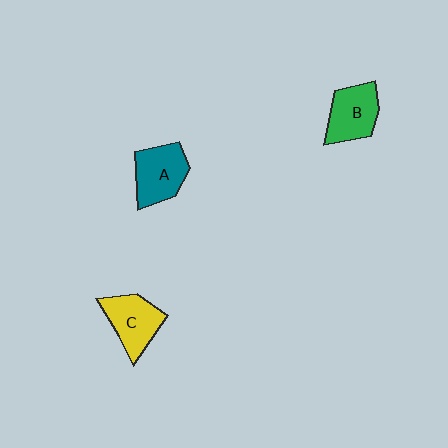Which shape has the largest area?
Shape A (teal).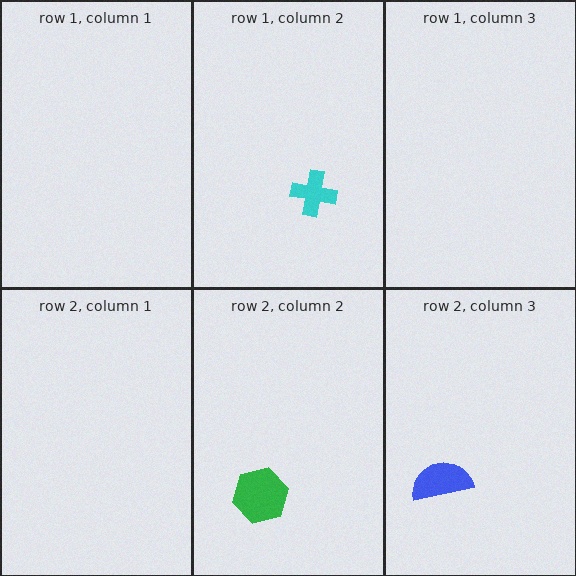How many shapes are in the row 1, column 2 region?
1.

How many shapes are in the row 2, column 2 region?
1.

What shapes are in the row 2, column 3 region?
The blue semicircle.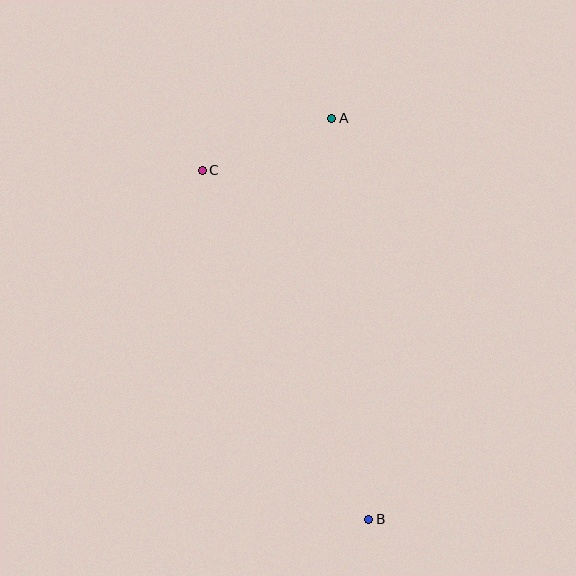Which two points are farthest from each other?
Points A and B are farthest from each other.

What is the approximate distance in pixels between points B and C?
The distance between B and C is approximately 386 pixels.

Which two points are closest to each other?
Points A and C are closest to each other.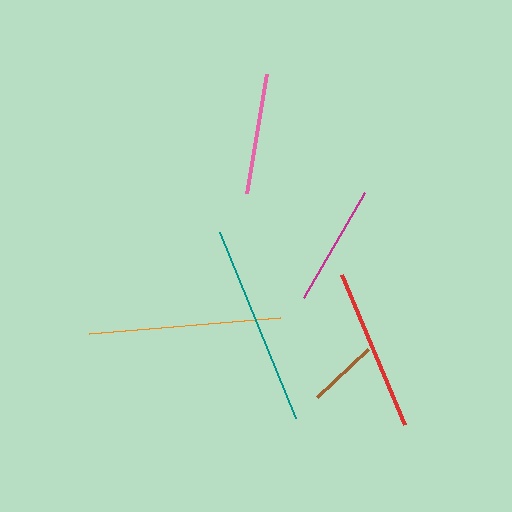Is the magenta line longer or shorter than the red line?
The red line is longer than the magenta line.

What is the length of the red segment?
The red segment is approximately 162 pixels long.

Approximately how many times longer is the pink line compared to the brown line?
The pink line is approximately 1.7 times the length of the brown line.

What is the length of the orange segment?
The orange segment is approximately 192 pixels long.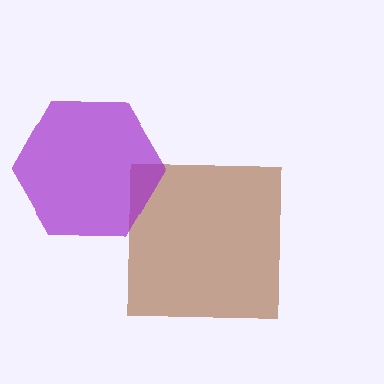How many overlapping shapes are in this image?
There are 2 overlapping shapes in the image.